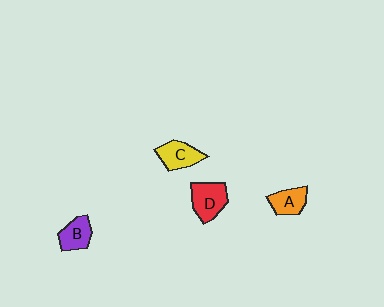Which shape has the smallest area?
Shape A (orange).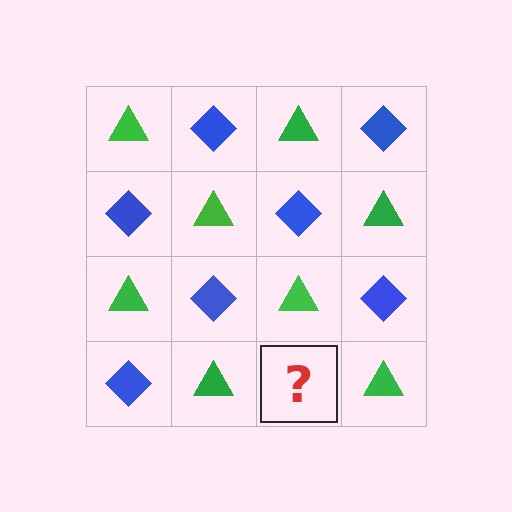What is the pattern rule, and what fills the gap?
The rule is that it alternates green triangle and blue diamond in a checkerboard pattern. The gap should be filled with a blue diamond.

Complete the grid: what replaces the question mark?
The question mark should be replaced with a blue diamond.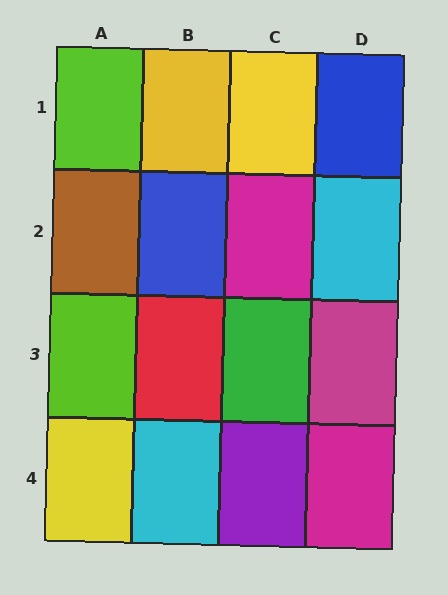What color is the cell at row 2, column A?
Brown.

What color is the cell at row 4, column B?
Cyan.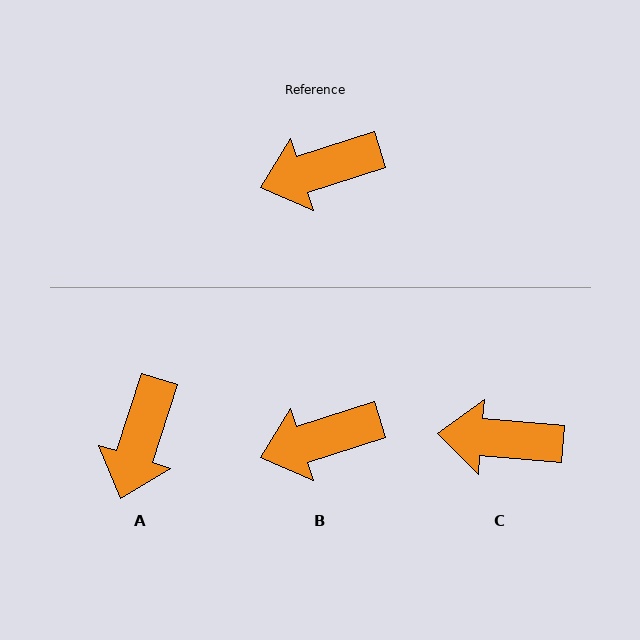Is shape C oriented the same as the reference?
No, it is off by about 22 degrees.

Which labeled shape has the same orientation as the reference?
B.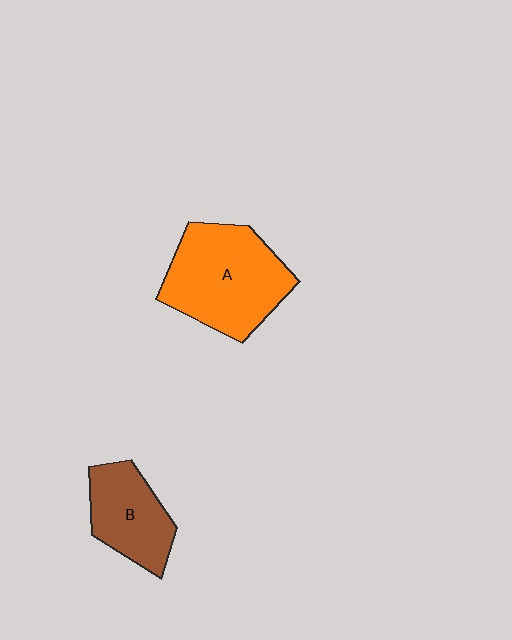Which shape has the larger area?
Shape A (orange).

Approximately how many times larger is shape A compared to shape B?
Approximately 1.6 times.